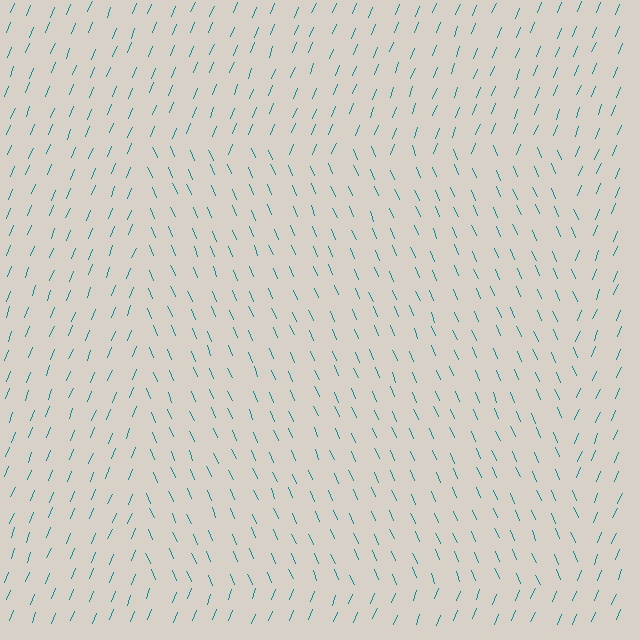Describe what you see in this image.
The image is filled with small teal line segments. A rectangle region in the image has lines oriented differently from the surrounding lines, creating a visible texture boundary.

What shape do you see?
I see a rectangle.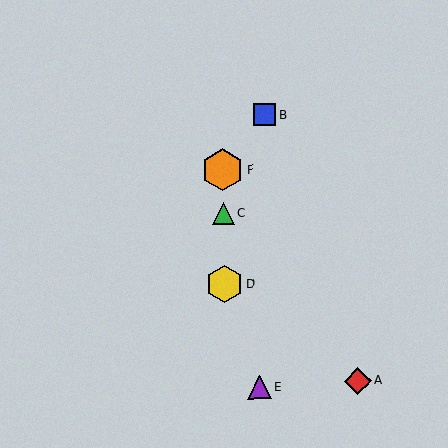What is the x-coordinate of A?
Object A is at x≈358.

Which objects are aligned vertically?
Objects C, D, F are aligned vertically.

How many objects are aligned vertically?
3 objects (C, D, F) are aligned vertically.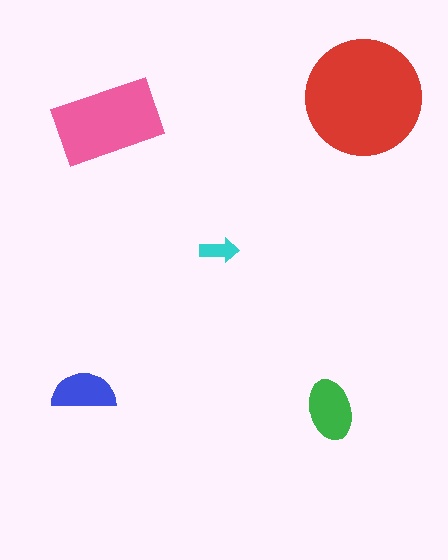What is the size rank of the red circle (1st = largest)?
1st.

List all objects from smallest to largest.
The cyan arrow, the blue semicircle, the green ellipse, the pink rectangle, the red circle.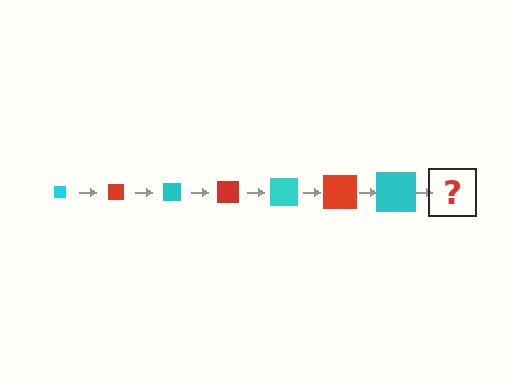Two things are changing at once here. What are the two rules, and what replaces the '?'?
The two rules are that the square grows larger each step and the color cycles through cyan and red. The '?' should be a red square, larger than the previous one.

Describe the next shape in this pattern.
It should be a red square, larger than the previous one.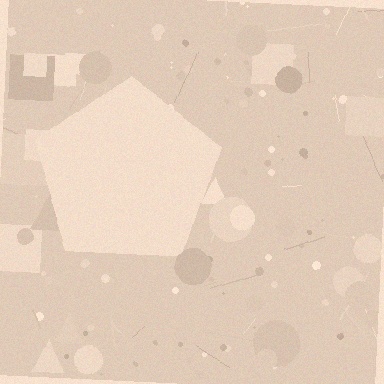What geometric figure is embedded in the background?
A pentagon is embedded in the background.